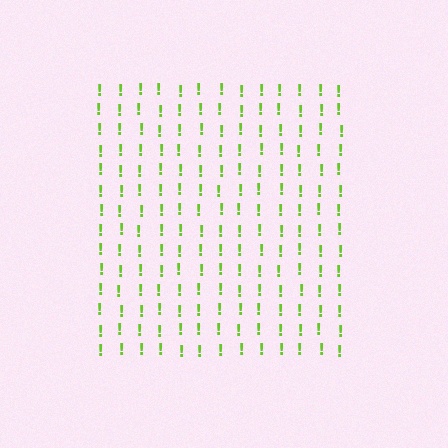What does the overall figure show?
The overall figure shows a square.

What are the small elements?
The small elements are exclamation marks.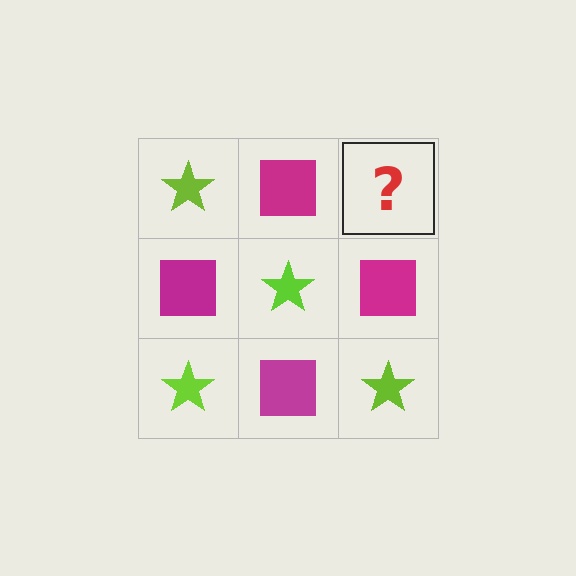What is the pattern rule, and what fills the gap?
The rule is that it alternates lime star and magenta square in a checkerboard pattern. The gap should be filled with a lime star.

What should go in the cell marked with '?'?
The missing cell should contain a lime star.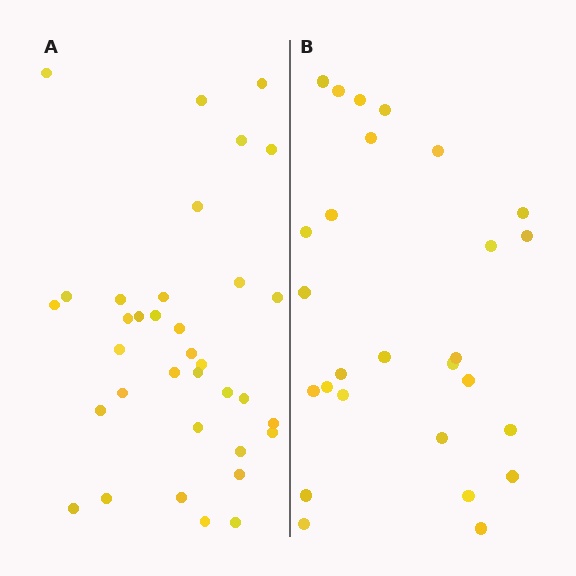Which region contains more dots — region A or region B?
Region A (the left region) has more dots.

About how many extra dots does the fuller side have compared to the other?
Region A has roughly 8 or so more dots than region B.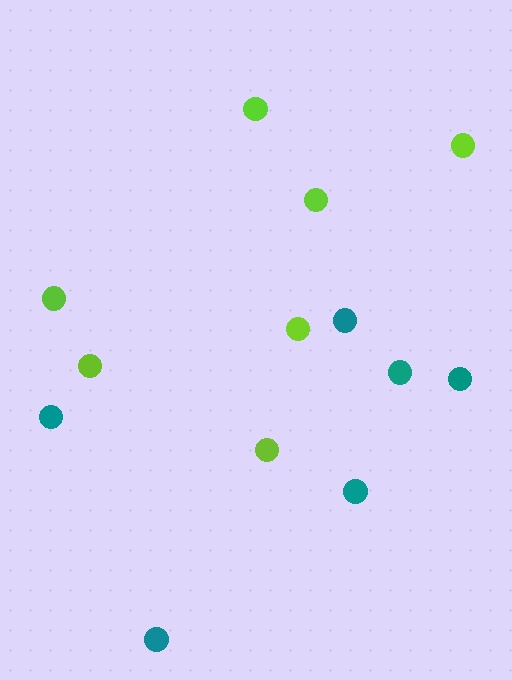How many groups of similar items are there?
There are 2 groups: one group of lime circles (7) and one group of teal circles (6).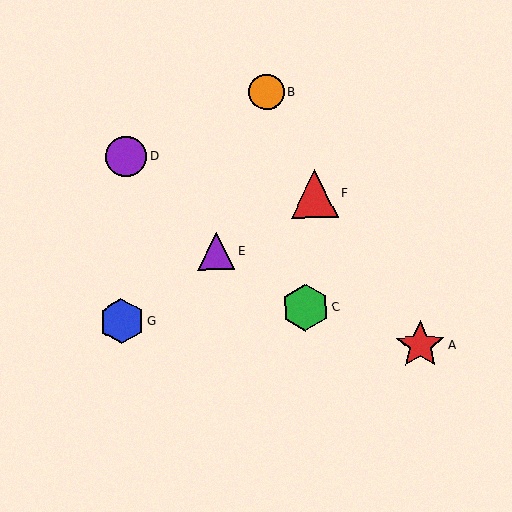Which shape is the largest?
The red star (labeled A) is the largest.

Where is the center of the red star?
The center of the red star is at (420, 345).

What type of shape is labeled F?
Shape F is a red triangle.